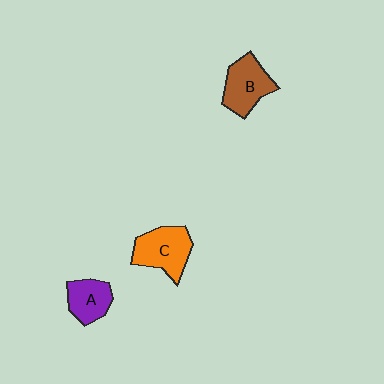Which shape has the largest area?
Shape C (orange).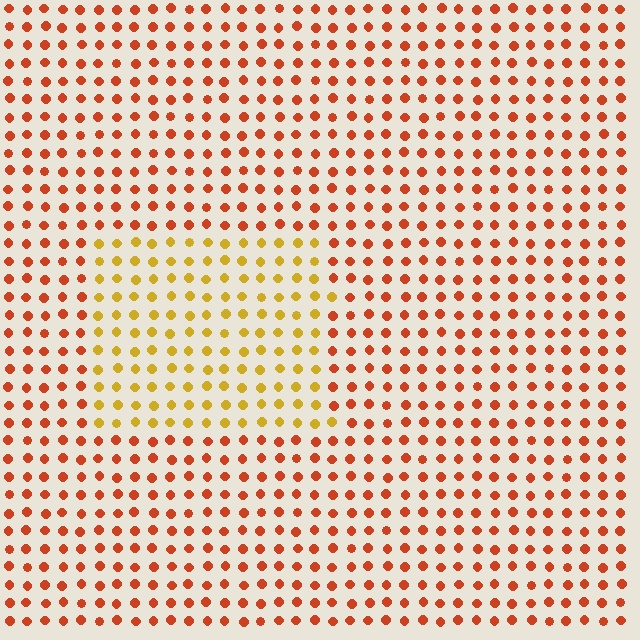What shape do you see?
I see a rectangle.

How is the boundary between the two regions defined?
The boundary is defined purely by a slight shift in hue (about 38 degrees). Spacing, size, and orientation are identical on both sides.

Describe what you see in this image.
The image is filled with small red elements in a uniform arrangement. A rectangle-shaped region is visible where the elements are tinted to a slightly different hue, forming a subtle color boundary.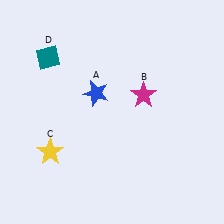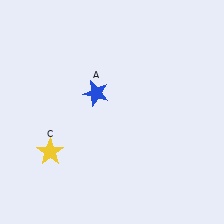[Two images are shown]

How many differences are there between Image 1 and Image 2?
There are 2 differences between the two images.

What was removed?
The teal diamond (D), the magenta star (B) were removed in Image 2.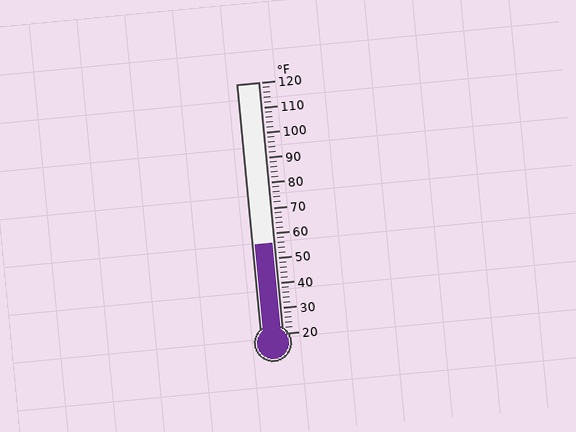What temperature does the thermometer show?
The thermometer shows approximately 56°F.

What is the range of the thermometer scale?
The thermometer scale ranges from 20°F to 120°F.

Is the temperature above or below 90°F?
The temperature is below 90°F.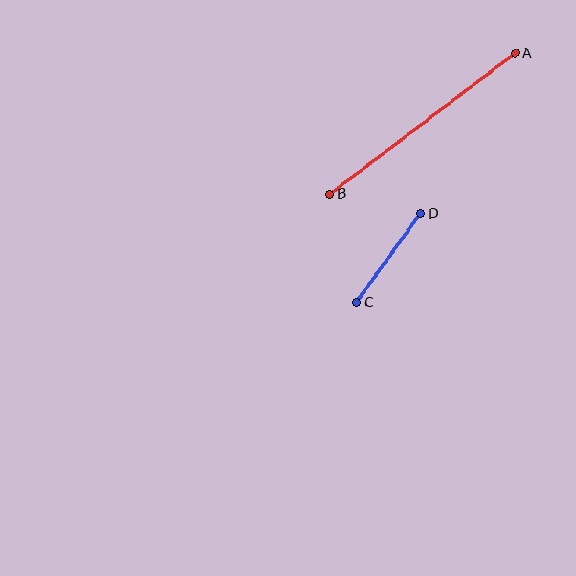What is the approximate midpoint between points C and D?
The midpoint is at approximately (389, 258) pixels.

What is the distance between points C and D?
The distance is approximately 110 pixels.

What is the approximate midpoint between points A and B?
The midpoint is at approximately (422, 124) pixels.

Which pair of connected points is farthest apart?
Points A and B are farthest apart.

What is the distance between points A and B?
The distance is approximately 233 pixels.